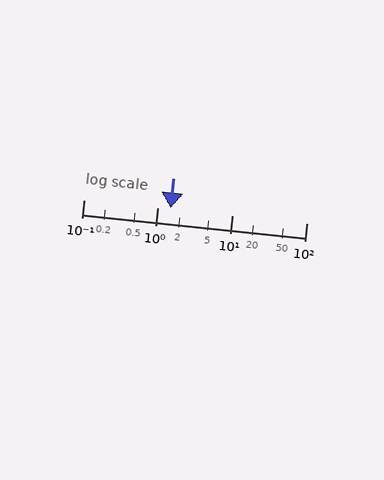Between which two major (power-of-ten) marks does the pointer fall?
The pointer is between 1 and 10.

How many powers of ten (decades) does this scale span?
The scale spans 3 decades, from 0.1 to 100.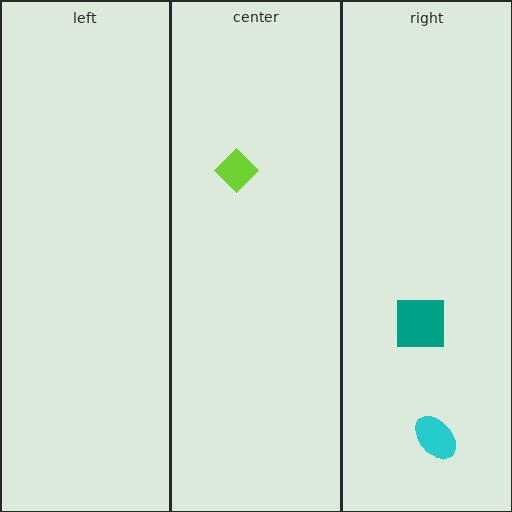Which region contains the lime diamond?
The center region.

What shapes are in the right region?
The teal square, the cyan ellipse.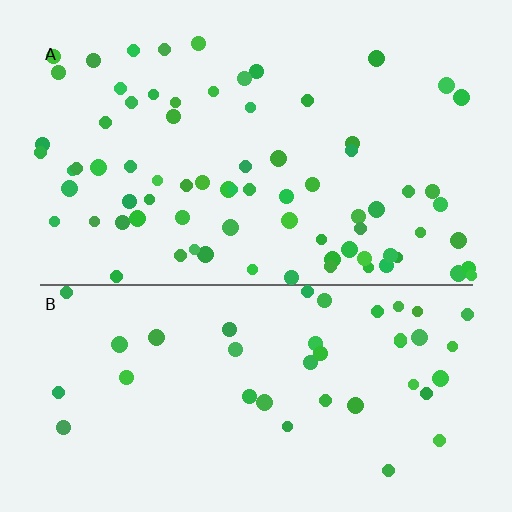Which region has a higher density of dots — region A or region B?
A (the top).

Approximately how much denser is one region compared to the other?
Approximately 1.8× — region A over region B.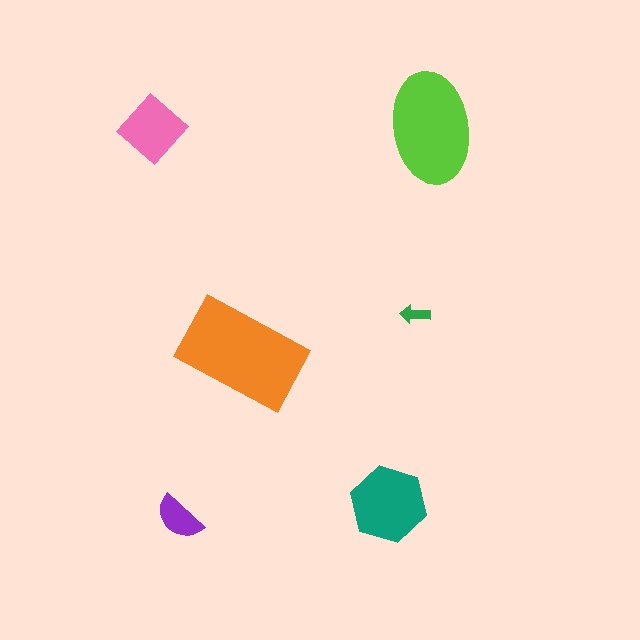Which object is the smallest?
The green arrow.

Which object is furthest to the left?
The pink diamond is leftmost.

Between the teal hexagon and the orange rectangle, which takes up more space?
The orange rectangle.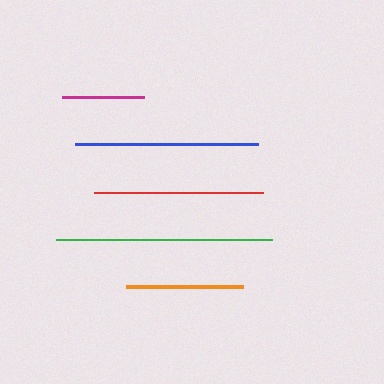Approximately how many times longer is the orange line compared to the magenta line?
The orange line is approximately 1.4 times the length of the magenta line.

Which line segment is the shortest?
The magenta line is the shortest at approximately 82 pixels.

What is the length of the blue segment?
The blue segment is approximately 184 pixels long.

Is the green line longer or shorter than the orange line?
The green line is longer than the orange line.